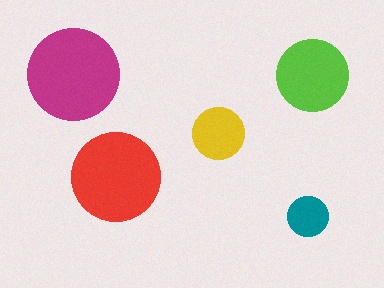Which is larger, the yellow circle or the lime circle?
The lime one.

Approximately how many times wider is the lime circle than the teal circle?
About 2 times wider.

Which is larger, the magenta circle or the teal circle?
The magenta one.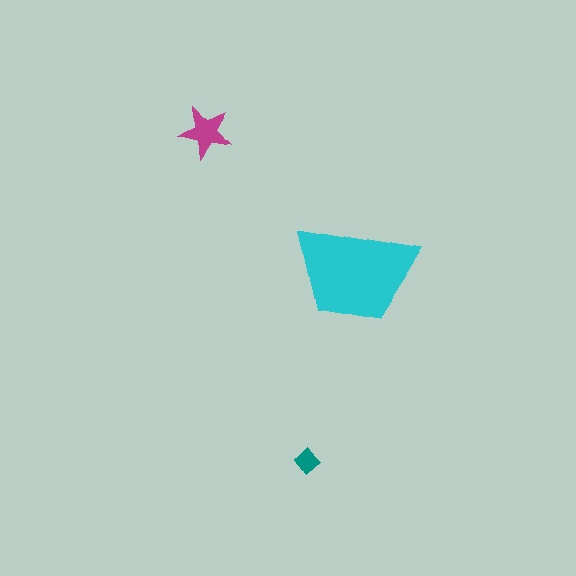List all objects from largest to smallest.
The cyan trapezoid, the magenta star, the teal diamond.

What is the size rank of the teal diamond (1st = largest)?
3rd.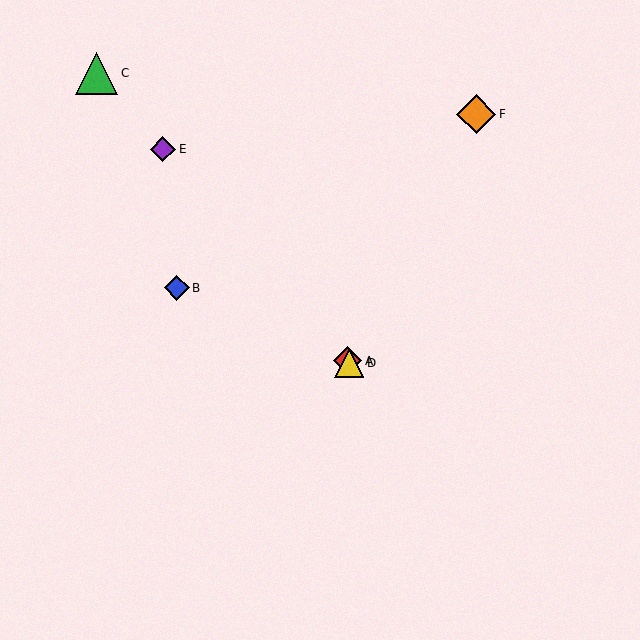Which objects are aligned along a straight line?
Objects A, C, D, E are aligned along a straight line.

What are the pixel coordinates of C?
Object C is at (97, 73).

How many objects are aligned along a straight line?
4 objects (A, C, D, E) are aligned along a straight line.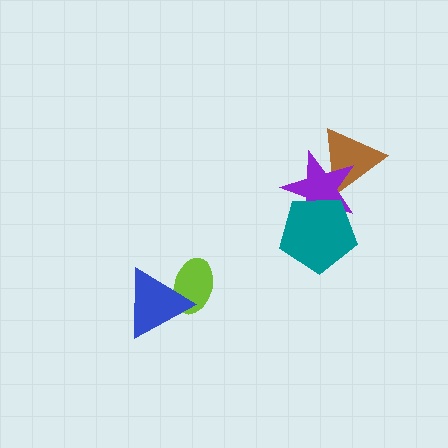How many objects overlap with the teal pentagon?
1 object overlaps with the teal pentagon.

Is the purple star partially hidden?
Yes, it is partially covered by another shape.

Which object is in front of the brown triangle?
The purple star is in front of the brown triangle.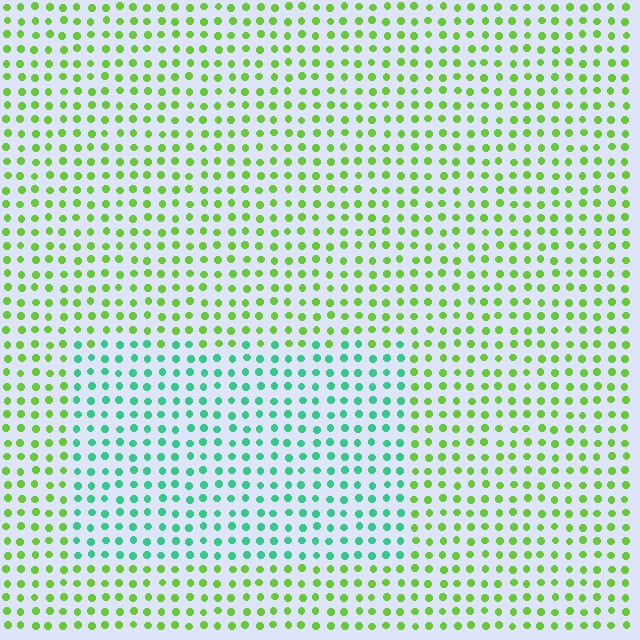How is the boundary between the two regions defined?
The boundary is defined purely by a slight shift in hue (about 55 degrees). Spacing, size, and orientation are identical on both sides.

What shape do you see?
I see a rectangle.